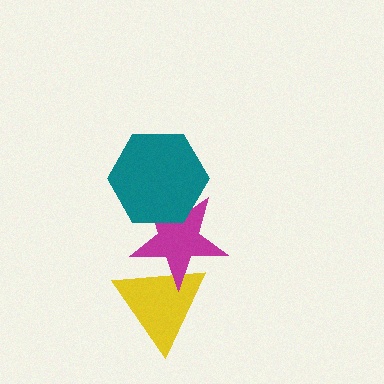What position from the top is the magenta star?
The magenta star is 2nd from the top.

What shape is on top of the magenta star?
The teal hexagon is on top of the magenta star.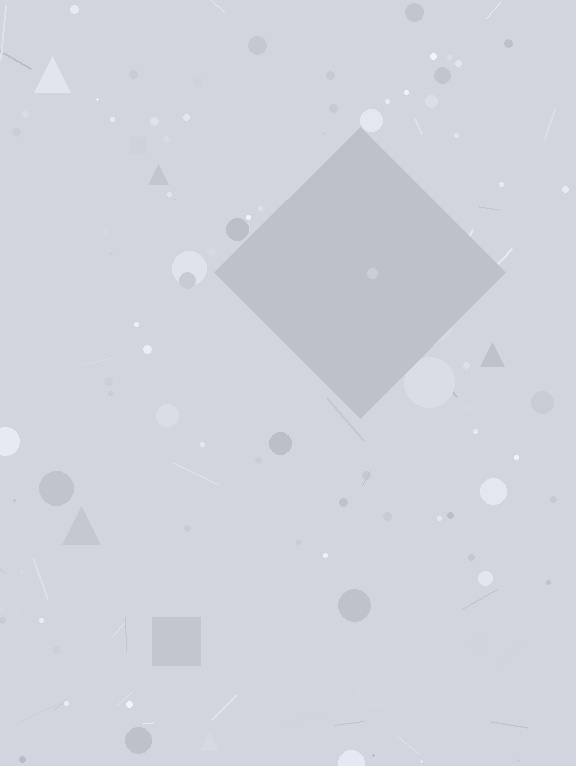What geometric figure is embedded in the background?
A diamond is embedded in the background.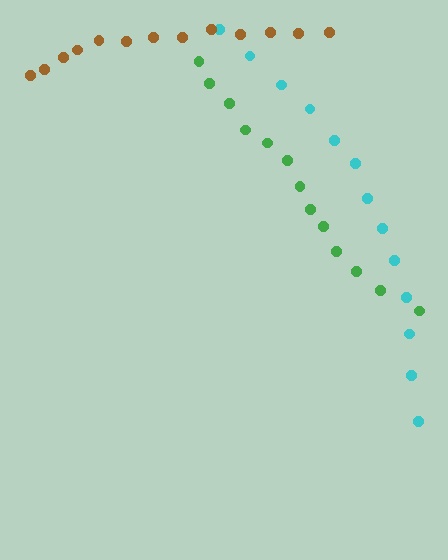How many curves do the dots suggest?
There are 3 distinct paths.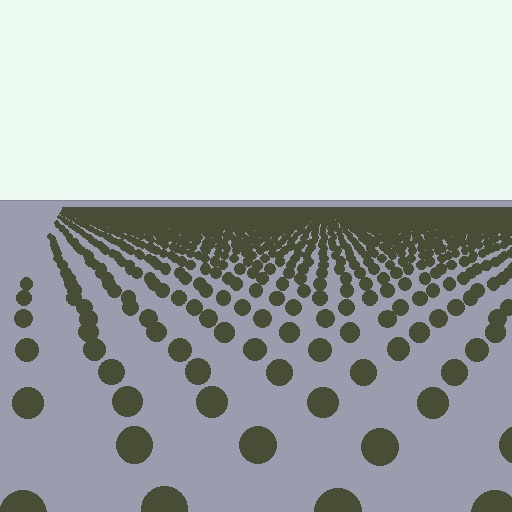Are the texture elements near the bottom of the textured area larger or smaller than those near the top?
Larger. Near the bottom, elements are closer to the viewer and appear at a bigger on-screen size.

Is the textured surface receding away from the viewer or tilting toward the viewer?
The surface is receding away from the viewer. Texture elements get smaller and denser toward the top.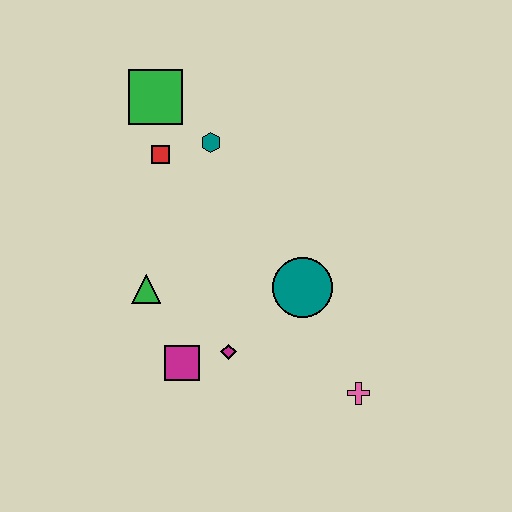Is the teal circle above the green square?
No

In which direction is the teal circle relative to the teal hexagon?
The teal circle is below the teal hexagon.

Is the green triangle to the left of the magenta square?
Yes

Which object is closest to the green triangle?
The magenta square is closest to the green triangle.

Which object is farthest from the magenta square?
The green square is farthest from the magenta square.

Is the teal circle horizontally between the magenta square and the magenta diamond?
No